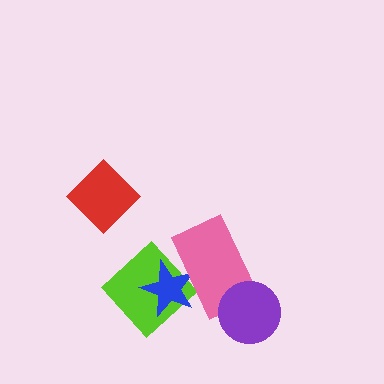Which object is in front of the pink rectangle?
The purple circle is in front of the pink rectangle.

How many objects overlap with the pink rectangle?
3 objects overlap with the pink rectangle.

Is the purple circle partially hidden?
No, no other shape covers it.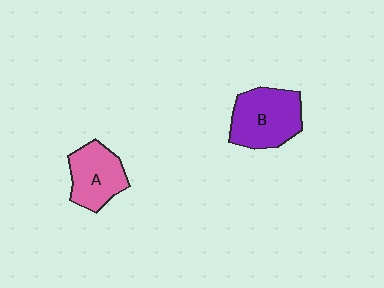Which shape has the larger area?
Shape B (purple).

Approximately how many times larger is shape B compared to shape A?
Approximately 1.3 times.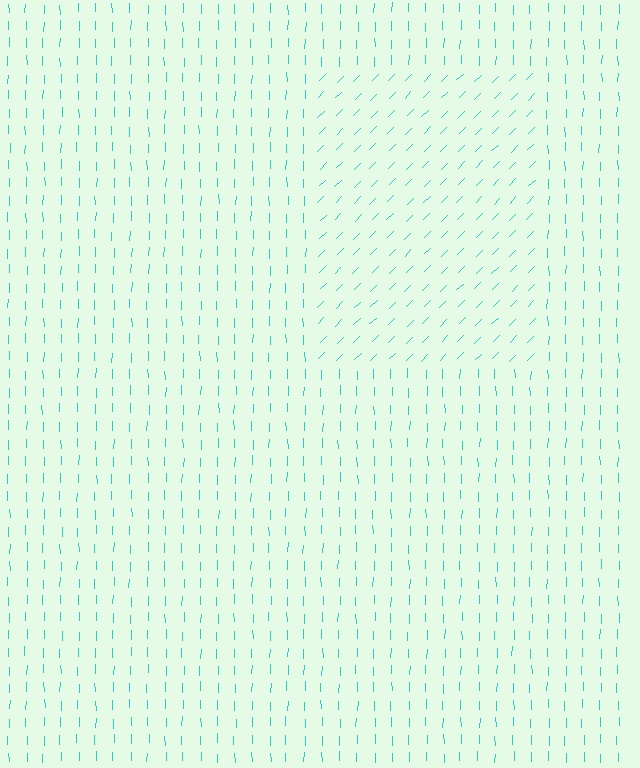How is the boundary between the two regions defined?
The boundary is defined purely by a change in line orientation (approximately 45 degrees difference). All lines are the same color and thickness.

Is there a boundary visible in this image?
Yes, there is a texture boundary formed by a change in line orientation.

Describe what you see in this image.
The image is filled with small cyan line segments. A rectangle region in the image has lines oriented differently from the surrounding lines, creating a visible texture boundary.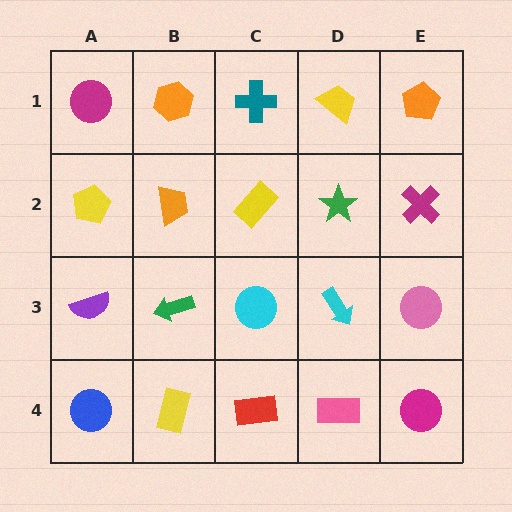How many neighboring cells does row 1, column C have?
3.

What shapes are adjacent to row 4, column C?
A cyan circle (row 3, column C), a yellow rectangle (row 4, column B), a pink rectangle (row 4, column D).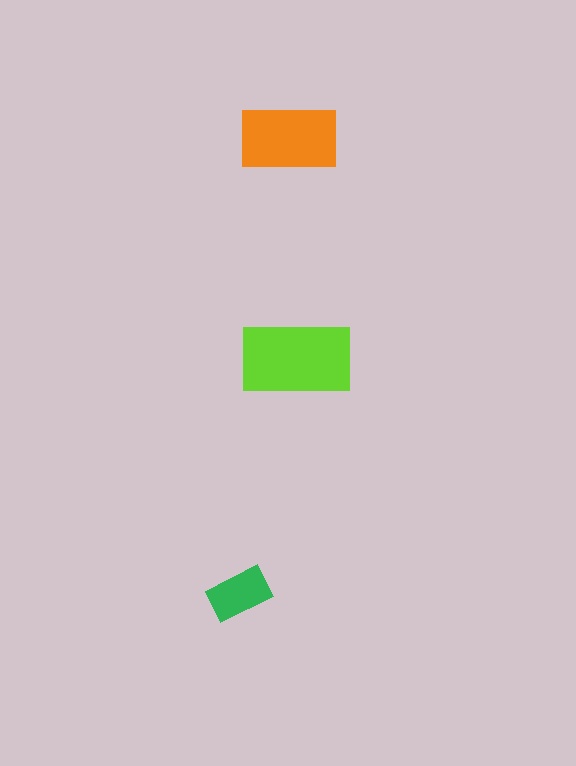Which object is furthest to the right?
The lime rectangle is rightmost.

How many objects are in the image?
There are 3 objects in the image.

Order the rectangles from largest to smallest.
the lime one, the orange one, the green one.